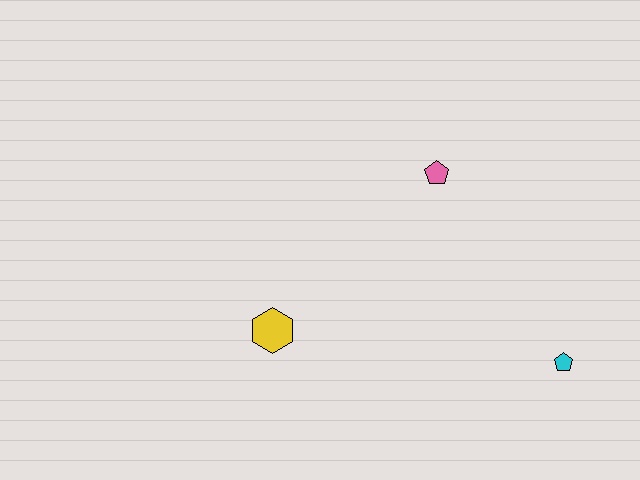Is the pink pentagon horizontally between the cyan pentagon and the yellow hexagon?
Yes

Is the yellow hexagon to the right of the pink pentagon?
No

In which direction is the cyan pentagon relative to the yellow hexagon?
The cyan pentagon is to the right of the yellow hexagon.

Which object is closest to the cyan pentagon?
The pink pentagon is closest to the cyan pentagon.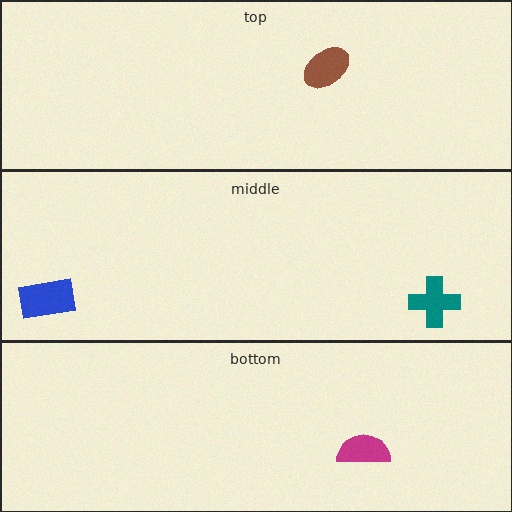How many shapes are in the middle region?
2.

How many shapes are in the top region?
1.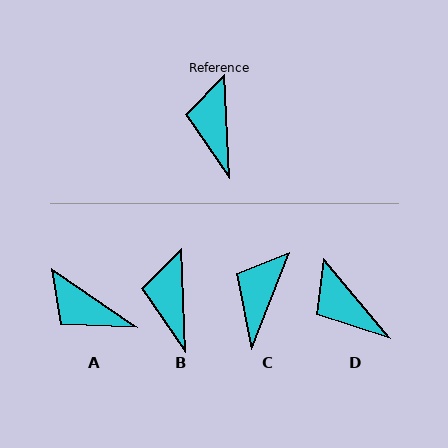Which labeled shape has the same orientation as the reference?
B.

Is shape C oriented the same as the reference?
No, it is off by about 23 degrees.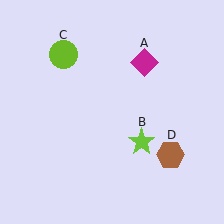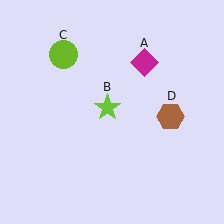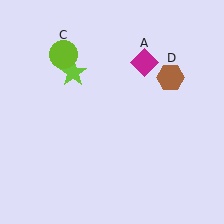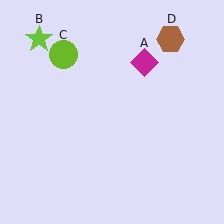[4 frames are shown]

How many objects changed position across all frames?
2 objects changed position: lime star (object B), brown hexagon (object D).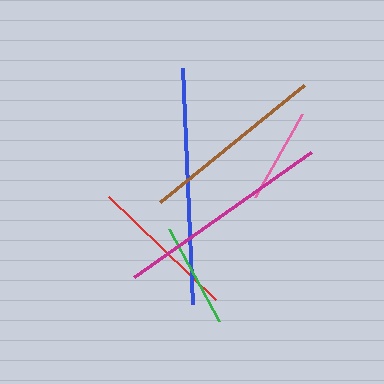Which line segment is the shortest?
The pink line is the shortest at approximately 95 pixels.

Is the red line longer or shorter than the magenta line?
The magenta line is longer than the red line.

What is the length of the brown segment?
The brown segment is approximately 186 pixels long.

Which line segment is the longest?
The blue line is the longest at approximately 237 pixels.